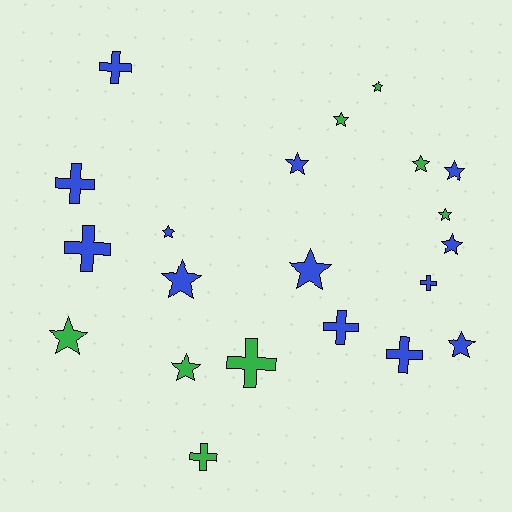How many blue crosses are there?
There are 6 blue crosses.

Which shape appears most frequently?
Star, with 13 objects.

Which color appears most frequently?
Blue, with 13 objects.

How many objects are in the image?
There are 21 objects.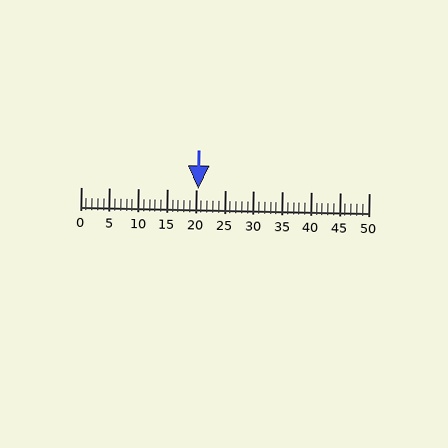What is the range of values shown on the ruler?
The ruler shows values from 0 to 50.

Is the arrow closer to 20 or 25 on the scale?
The arrow is closer to 20.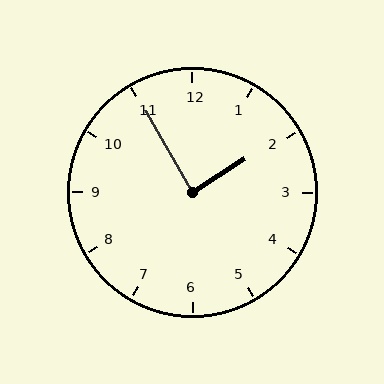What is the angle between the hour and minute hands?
Approximately 88 degrees.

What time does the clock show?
1:55.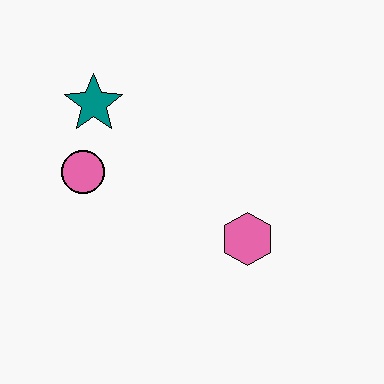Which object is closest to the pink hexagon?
The pink circle is closest to the pink hexagon.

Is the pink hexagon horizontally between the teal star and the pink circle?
No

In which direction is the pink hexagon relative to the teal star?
The pink hexagon is to the right of the teal star.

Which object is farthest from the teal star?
The pink hexagon is farthest from the teal star.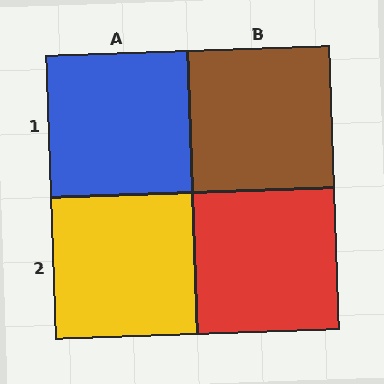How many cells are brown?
1 cell is brown.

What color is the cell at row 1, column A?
Blue.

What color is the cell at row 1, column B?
Brown.